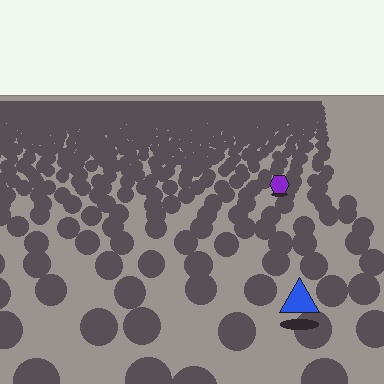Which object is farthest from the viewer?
The purple hexagon is farthest from the viewer. It appears smaller and the ground texture around it is denser.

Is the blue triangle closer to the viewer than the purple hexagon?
Yes. The blue triangle is closer — you can tell from the texture gradient: the ground texture is coarser near it.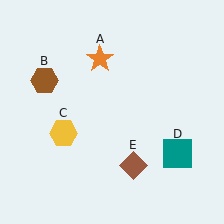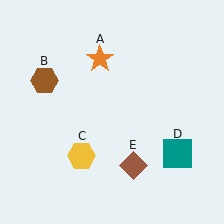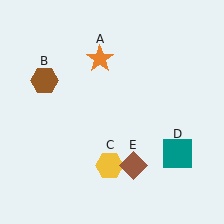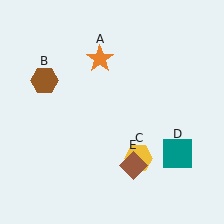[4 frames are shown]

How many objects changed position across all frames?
1 object changed position: yellow hexagon (object C).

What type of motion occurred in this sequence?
The yellow hexagon (object C) rotated counterclockwise around the center of the scene.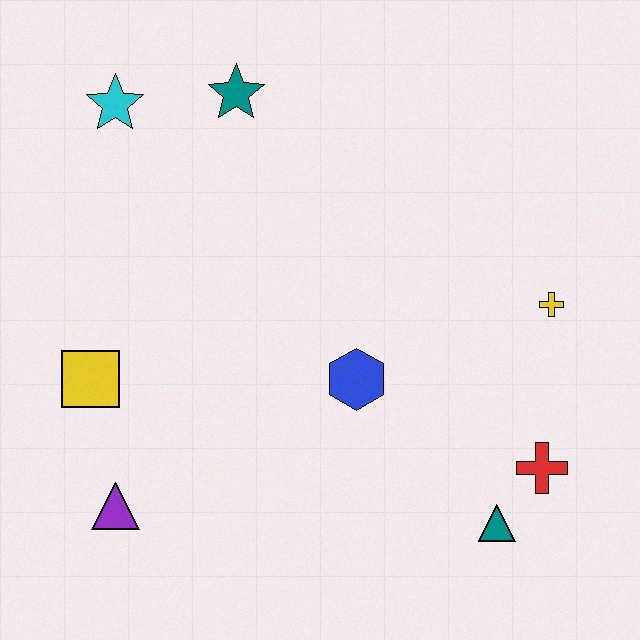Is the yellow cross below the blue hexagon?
No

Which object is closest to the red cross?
The teal triangle is closest to the red cross.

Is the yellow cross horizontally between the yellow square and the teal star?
No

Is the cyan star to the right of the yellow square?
Yes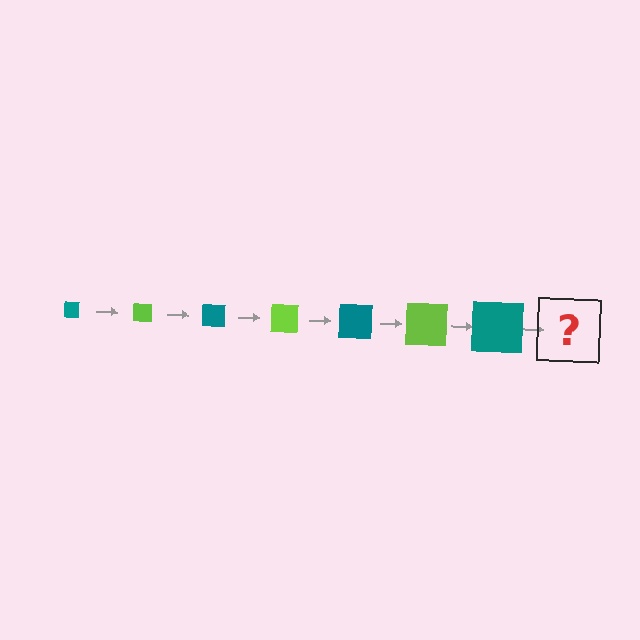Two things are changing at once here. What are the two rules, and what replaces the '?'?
The two rules are that the square grows larger each step and the color cycles through teal and lime. The '?' should be a lime square, larger than the previous one.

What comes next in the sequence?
The next element should be a lime square, larger than the previous one.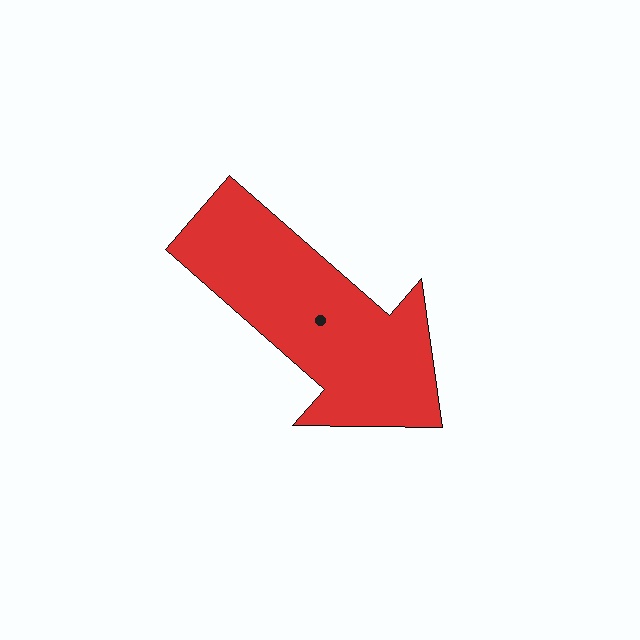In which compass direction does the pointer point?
Southeast.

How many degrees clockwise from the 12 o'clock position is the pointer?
Approximately 131 degrees.